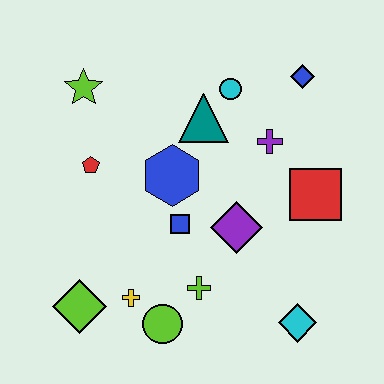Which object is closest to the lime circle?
The yellow cross is closest to the lime circle.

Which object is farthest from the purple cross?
The lime diamond is farthest from the purple cross.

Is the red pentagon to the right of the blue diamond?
No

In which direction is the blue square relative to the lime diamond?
The blue square is to the right of the lime diamond.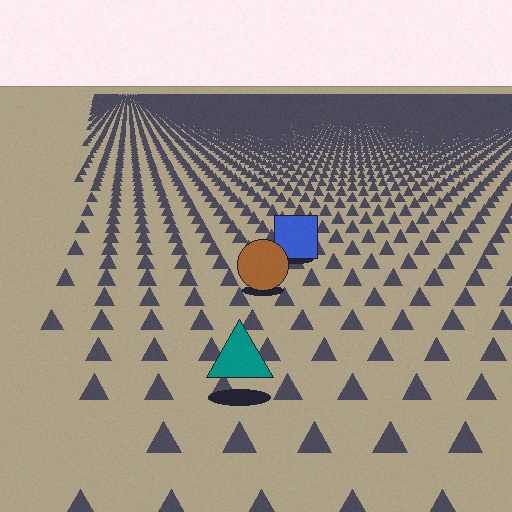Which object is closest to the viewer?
The teal triangle is closest. The texture marks near it are larger and more spread out.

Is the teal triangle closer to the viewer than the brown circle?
Yes. The teal triangle is closer — you can tell from the texture gradient: the ground texture is coarser near it.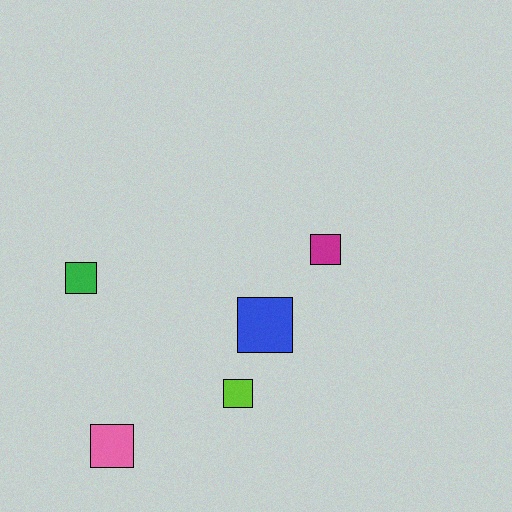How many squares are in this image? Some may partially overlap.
There are 5 squares.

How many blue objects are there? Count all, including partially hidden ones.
There is 1 blue object.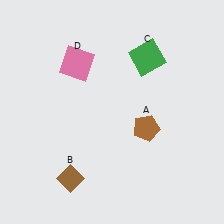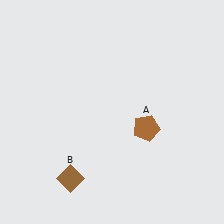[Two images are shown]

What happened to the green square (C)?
The green square (C) was removed in Image 2. It was in the top-right area of Image 1.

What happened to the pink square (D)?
The pink square (D) was removed in Image 2. It was in the top-left area of Image 1.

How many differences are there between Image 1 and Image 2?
There are 2 differences between the two images.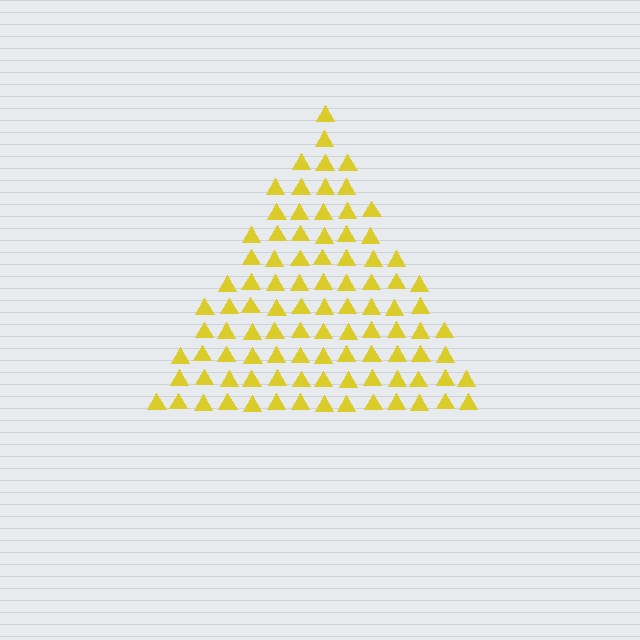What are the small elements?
The small elements are triangles.